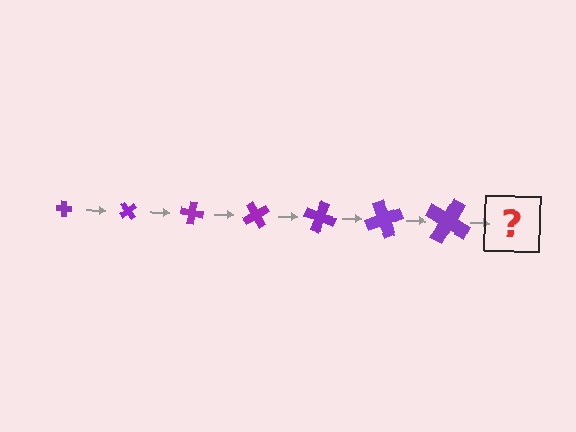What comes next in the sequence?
The next element should be a cross, larger than the previous one and rotated 350 degrees from the start.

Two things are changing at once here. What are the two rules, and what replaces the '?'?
The two rules are that the cross grows larger each step and it rotates 50 degrees each step. The '?' should be a cross, larger than the previous one and rotated 350 degrees from the start.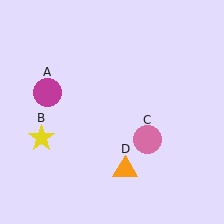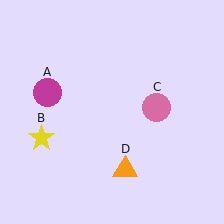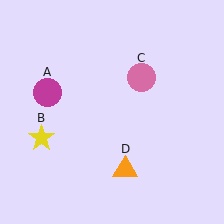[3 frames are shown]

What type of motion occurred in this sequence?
The pink circle (object C) rotated counterclockwise around the center of the scene.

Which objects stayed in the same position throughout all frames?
Magenta circle (object A) and yellow star (object B) and orange triangle (object D) remained stationary.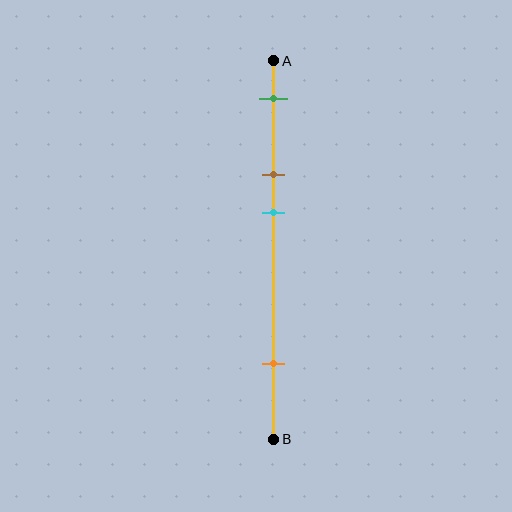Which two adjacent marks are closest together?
The brown and cyan marks are the closest adjacent pair.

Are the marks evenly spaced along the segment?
No, the marks are not evenly spaced.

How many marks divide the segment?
There are 4 marks dividing the segment.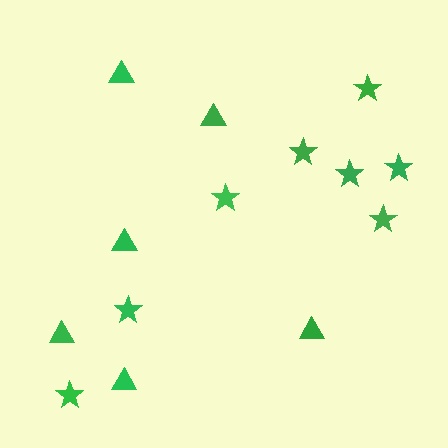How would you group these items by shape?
There are 2 groups: one group of triangles (6) and one group of stars (8).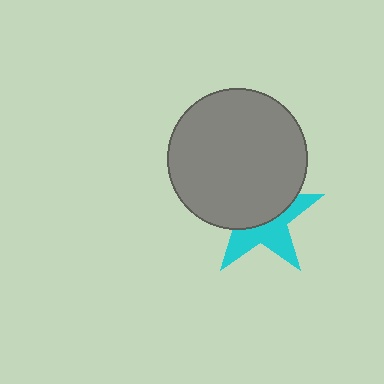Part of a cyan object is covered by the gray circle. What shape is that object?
It is a star.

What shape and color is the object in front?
The object in front is a gray circle.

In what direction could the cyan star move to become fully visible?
The cyan star could move down. That would shift it out from behind the gray circle entirely.